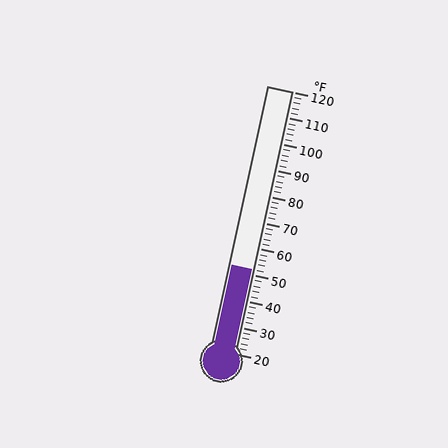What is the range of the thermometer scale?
The thermometer scale ranges from 20°F to 120°F.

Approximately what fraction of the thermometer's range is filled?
The thermometer is filled to approximately 30% of its range.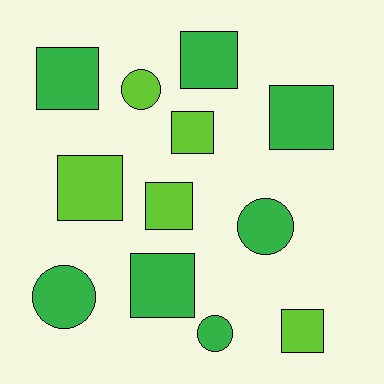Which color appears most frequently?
Green, with 7 objects.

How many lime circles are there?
There is 1 lime circle.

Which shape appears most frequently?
Square, with 8 objects.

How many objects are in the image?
There are 12 objects.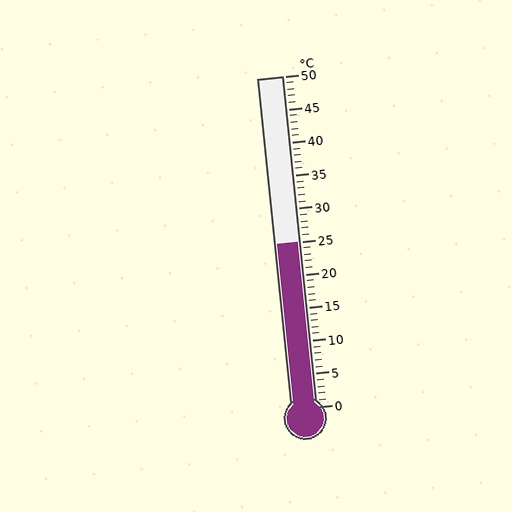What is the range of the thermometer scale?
The thermometer scale ranges from 0°C to 50°C.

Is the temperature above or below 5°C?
The temperature is above 5°C.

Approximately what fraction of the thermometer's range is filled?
The thermometer is filled to approximately 50% of its range.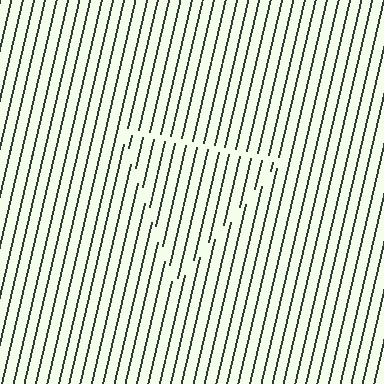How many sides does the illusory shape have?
3 sides — the line-ends trace a triangle.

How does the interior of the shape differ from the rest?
The interior of the shape contains the same grating, shifted by half a period — the contour is defined by the phase discontinuity where line-ends from the inner and outer gratings abut.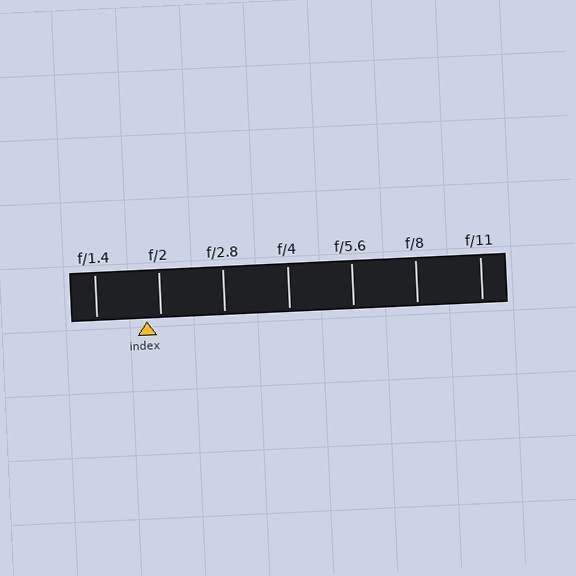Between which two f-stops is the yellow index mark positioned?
The index mark is between f/1.4 and f/2.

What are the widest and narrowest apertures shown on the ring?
The widest aperture shown is f/1.4 and the narrowest is f/11.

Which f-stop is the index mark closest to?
The index mark is closest to f/2.